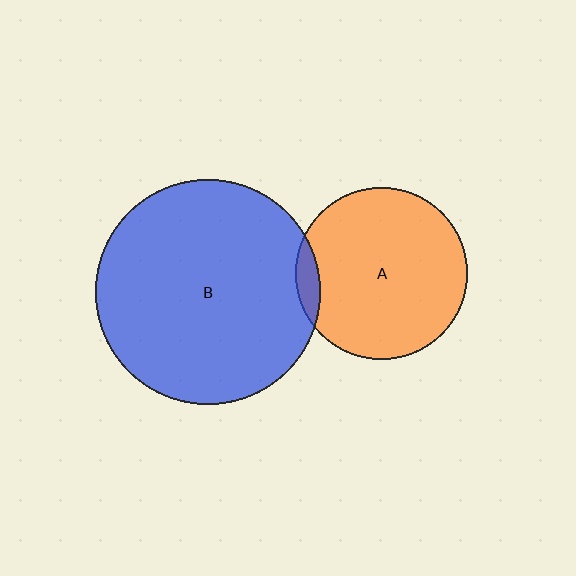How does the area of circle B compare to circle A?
Approximately 1.7 times.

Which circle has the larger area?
Circle B (blue).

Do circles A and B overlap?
Yes.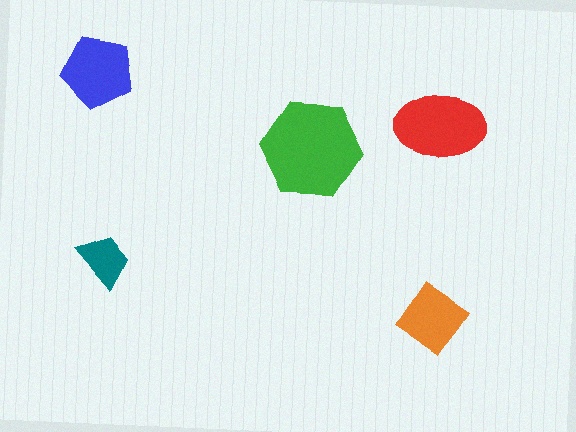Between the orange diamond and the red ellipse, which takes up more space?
The red ellipse.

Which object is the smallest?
The teal trapezoid.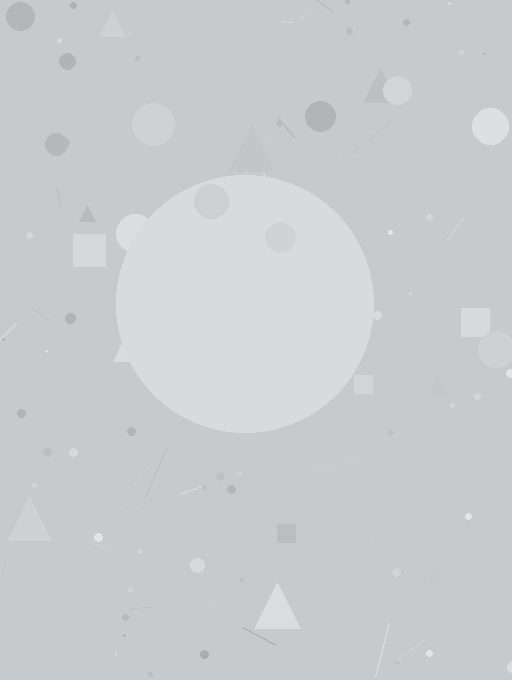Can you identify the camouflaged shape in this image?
The camouflaged shape is a circle.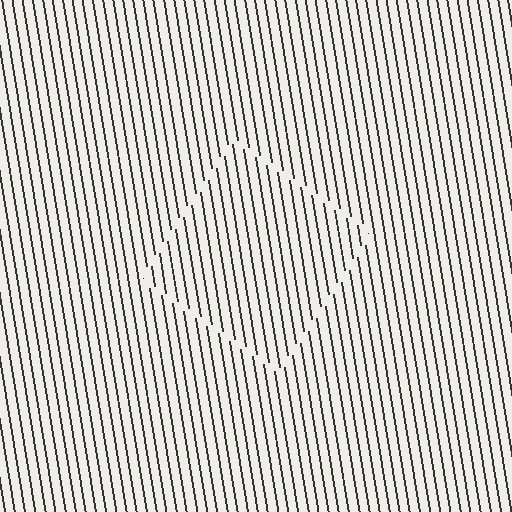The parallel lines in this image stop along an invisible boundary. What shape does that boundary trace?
An illusory square. The interior of the shape contains the same grating, shifted by half a period — the contour is defined by the phase discontinuity where line-ends from the inner and outer gratings abut.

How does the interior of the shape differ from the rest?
The interior of the shape contains the same grating, shifted by half a period — the contour is defined by the phase discontinuity where line-ends from the inner and outer gratings abut.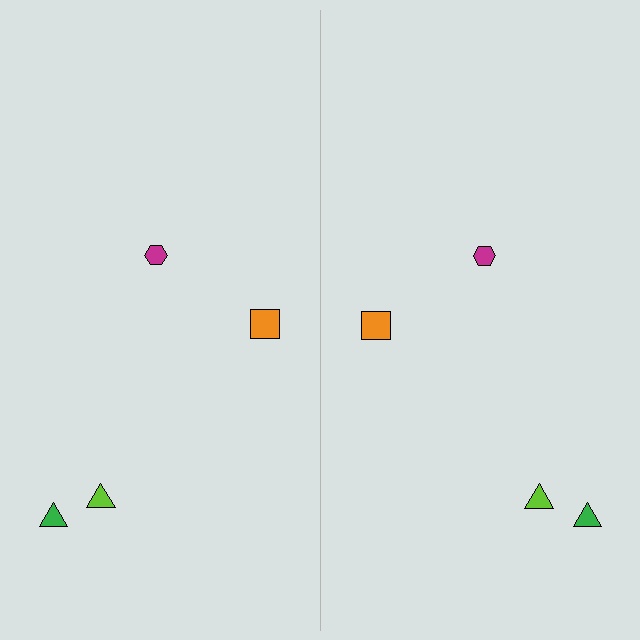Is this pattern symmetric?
Yes, this pattern has bilateral (reflection) symmetry.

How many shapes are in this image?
There are 8 shapes in this image.